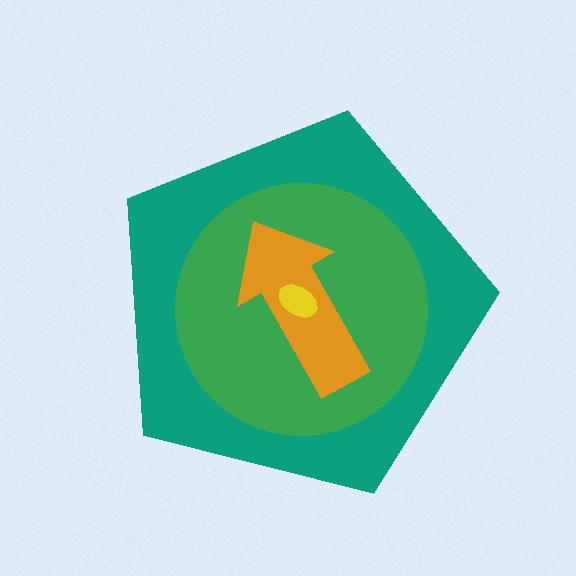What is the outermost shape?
The teal pentagon.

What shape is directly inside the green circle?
The orange arrow.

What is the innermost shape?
The yellow ellipse.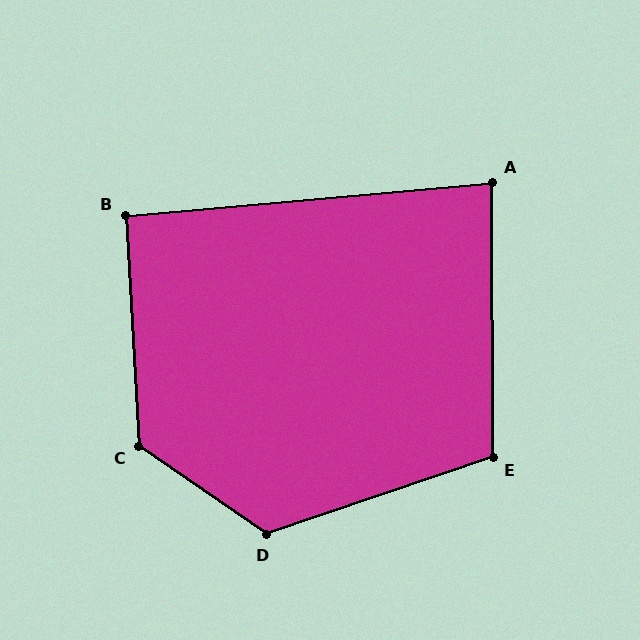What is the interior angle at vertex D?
Approximately 127 degrees (obtuse).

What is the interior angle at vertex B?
Approximately 92 degrees (approximately right).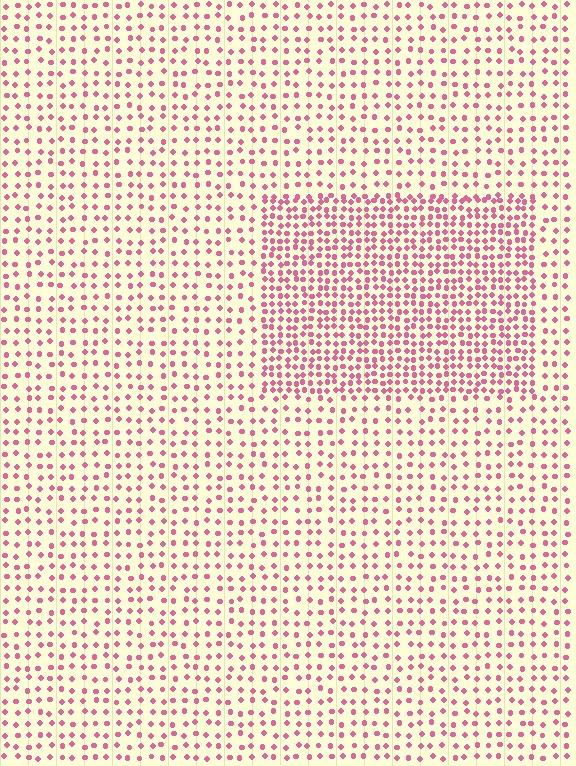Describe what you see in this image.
The image contains small pink elements arranged at two different densities. A rectangle-shaped region is visible where the elements are more densely packed than the surrounding area.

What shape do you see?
I see a rectangle.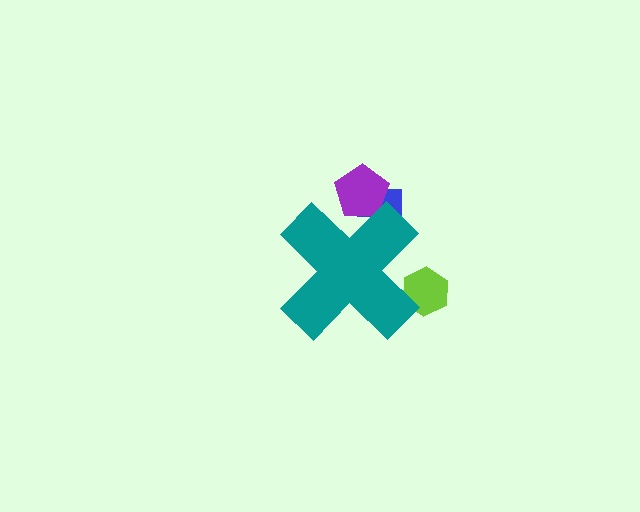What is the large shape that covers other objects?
A teal cross.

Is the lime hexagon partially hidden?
Yes, the lime hexagon is partially hidden behind the teal cross.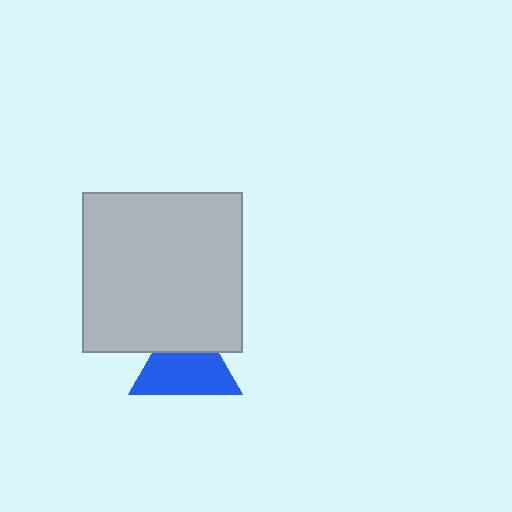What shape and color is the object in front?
The object in front is a light gray square.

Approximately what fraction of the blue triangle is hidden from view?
Roughly 34% of the blue triangle is hidden behind the light gray square.